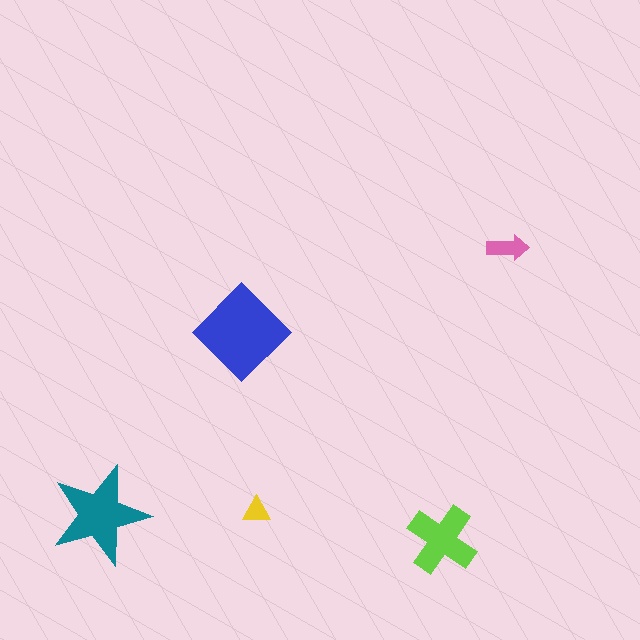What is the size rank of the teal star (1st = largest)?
2nd.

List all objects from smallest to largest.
The yellow triangle, the pink arrow, the lime cross, the teal star, the blue diamond.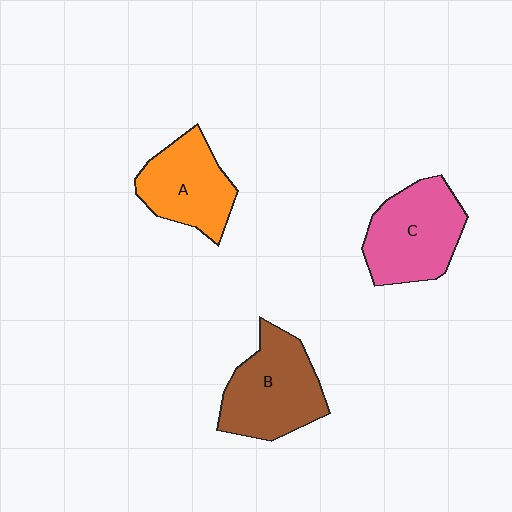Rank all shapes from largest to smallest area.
From largest to smallest: B (brown), C (pink), A (orange).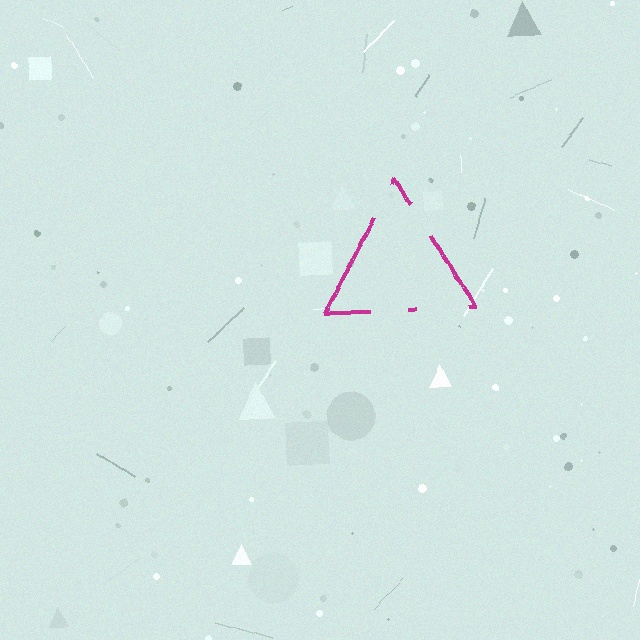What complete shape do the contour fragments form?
The contour fragments form a triangle.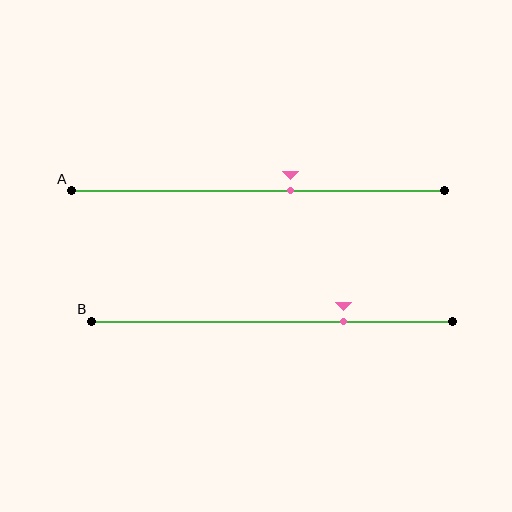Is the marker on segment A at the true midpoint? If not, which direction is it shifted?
No, the marker on segment A is shifted to the right by about 9% of the segment length.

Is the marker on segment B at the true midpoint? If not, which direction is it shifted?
No, the marker on segment B is shifted to the right by about 20% of the segment length.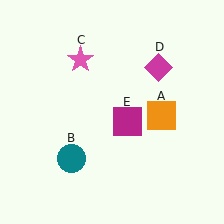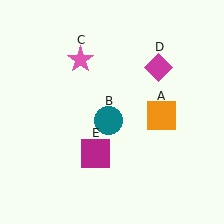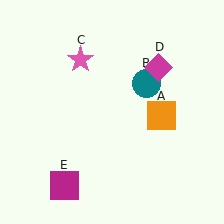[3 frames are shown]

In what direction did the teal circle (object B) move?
The teal circle (object B) moved up and to the right.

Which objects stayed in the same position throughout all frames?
Orange square (object A) and pink star (object C) and magenta diamond (object D) remained stationary.